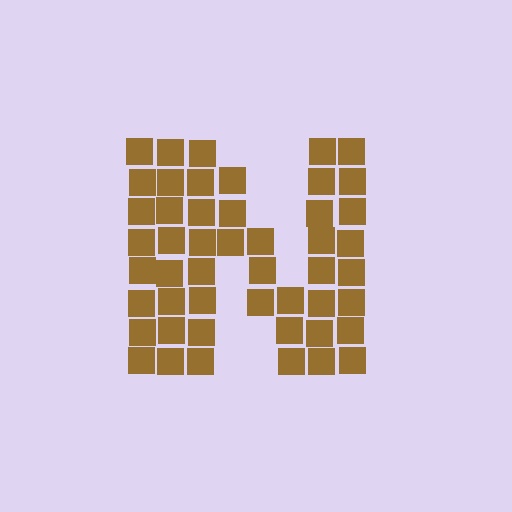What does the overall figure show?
The overall figure shows the letter N.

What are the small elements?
The small elements are squares.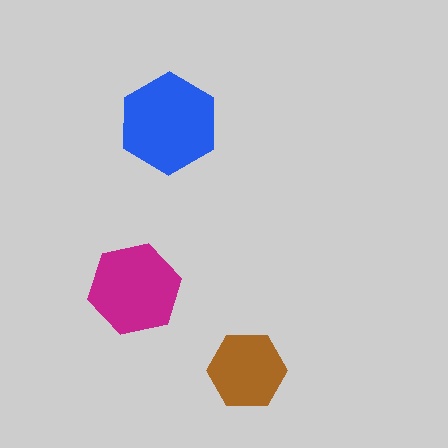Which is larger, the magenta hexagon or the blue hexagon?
The blue one.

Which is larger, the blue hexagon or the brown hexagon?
The blue one.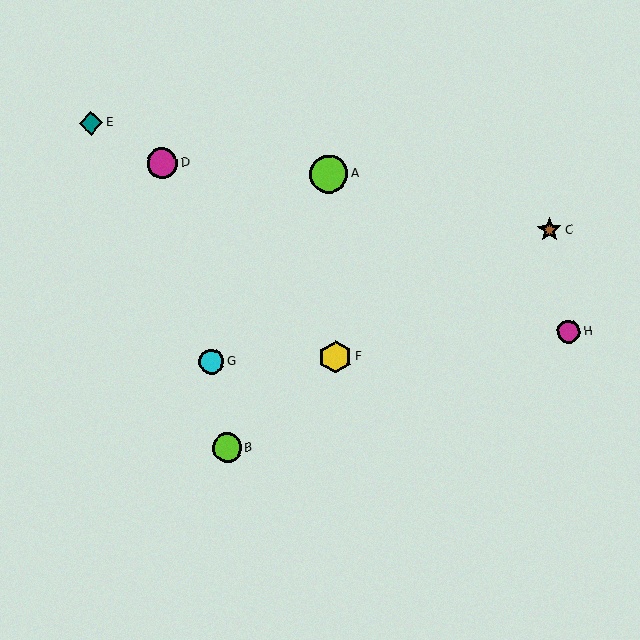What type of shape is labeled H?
Shape H is a magenta circle.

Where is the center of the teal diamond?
The center of the teal diamond is at (91, 123).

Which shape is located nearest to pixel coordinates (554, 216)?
The brown star (labeled C) at (549, 230) is nearest to that location.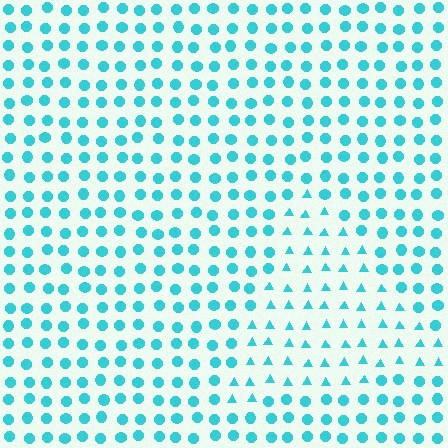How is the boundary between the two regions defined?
The boundary is defined by a change in element shape: triangles inside vs. circles outside. All elements share the same color and spacing.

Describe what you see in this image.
The image is filled with small cyan elements arranged in a uniform grid. A triangle-shaped region contains triangles, while the surrounding area contains circles. The boundary is defined purely by the change in element shape.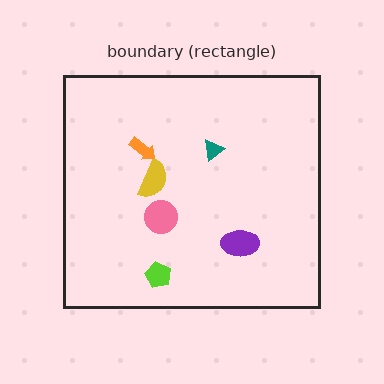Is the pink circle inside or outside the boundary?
Inside.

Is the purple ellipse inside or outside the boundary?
Inside.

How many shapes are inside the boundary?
6 inside, 0 outside.